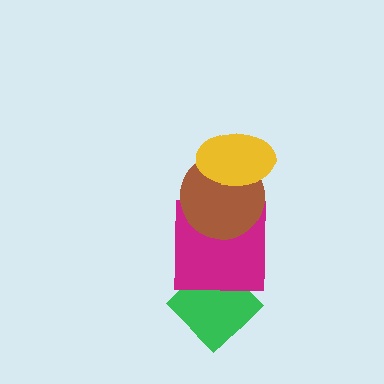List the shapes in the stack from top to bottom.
From top to bottom: the yellow ellipse, the brown circle, the magenta square, the green diamond.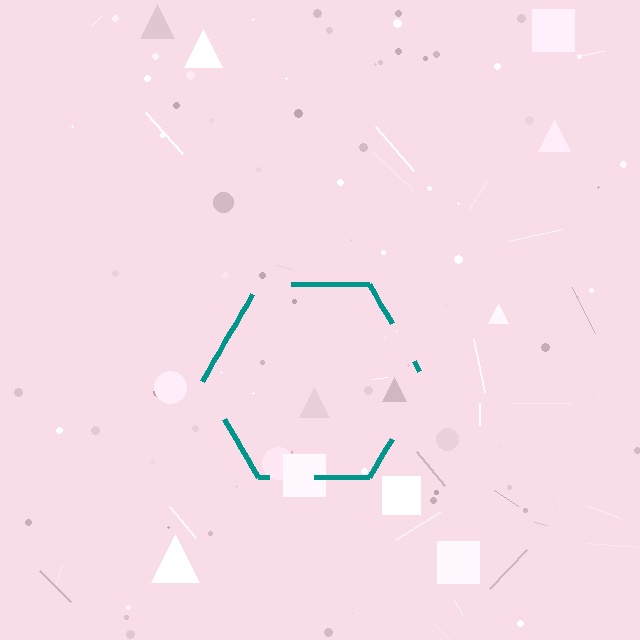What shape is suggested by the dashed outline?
The dashed outline suggests a hexagon.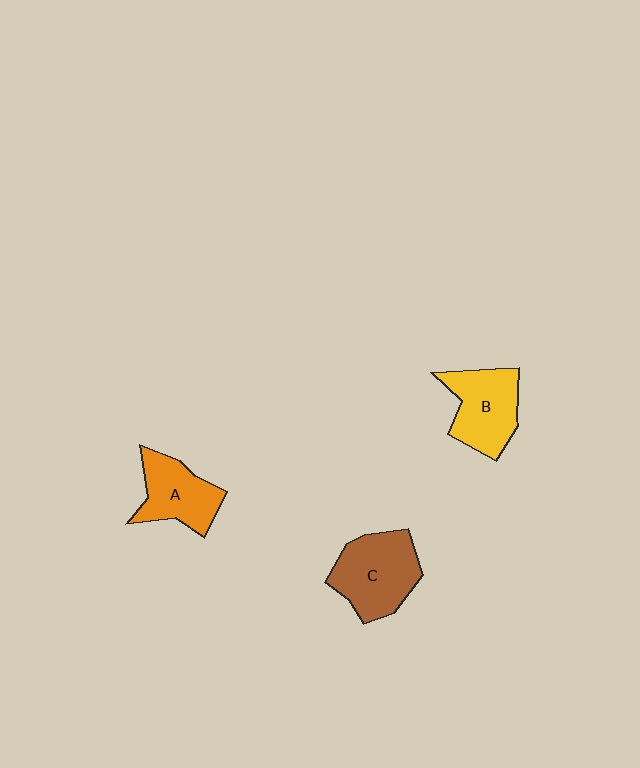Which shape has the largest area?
Shape C (brown).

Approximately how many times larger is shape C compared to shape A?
Approximately 1.3 times.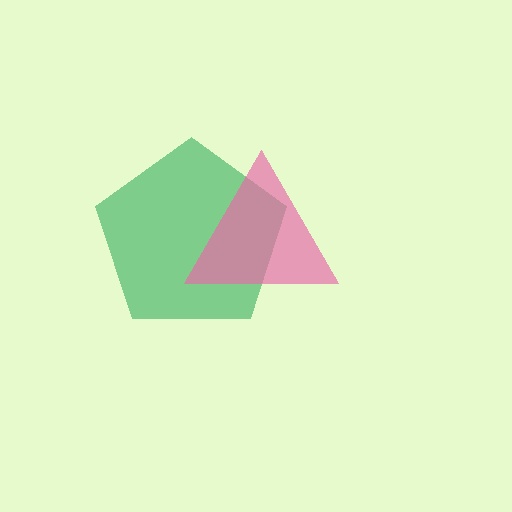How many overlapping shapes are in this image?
There are 2 overlapping shapes in the image.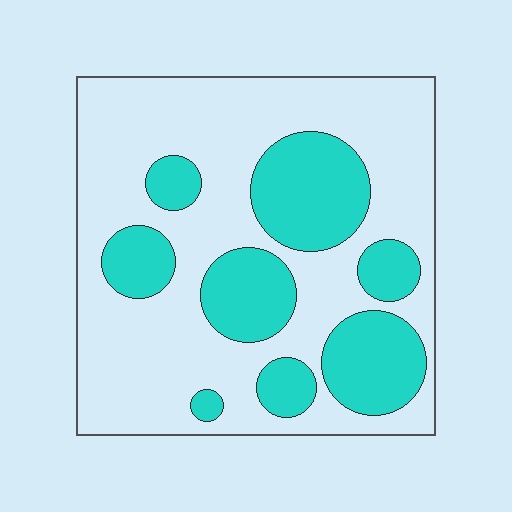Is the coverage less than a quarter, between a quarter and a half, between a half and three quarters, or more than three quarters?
Between a quarter and a half.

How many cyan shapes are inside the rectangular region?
8.